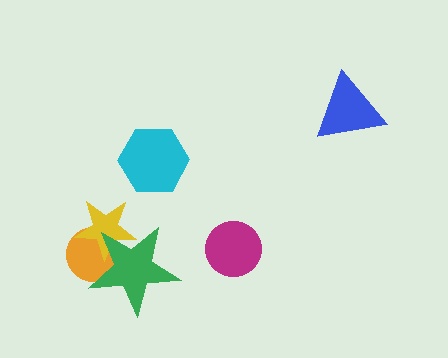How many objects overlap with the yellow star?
2 objects overlap with the yellow star.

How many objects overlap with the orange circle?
2 objects overlap with the orange circle.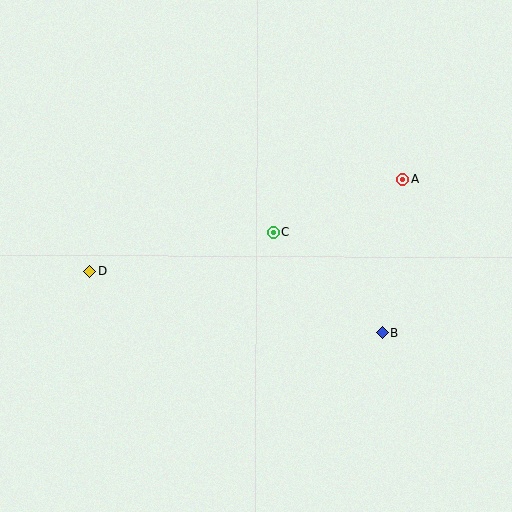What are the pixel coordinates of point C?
Point C is at (273, 233).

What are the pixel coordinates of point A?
Point A is at (403, 179).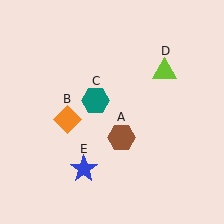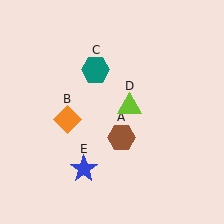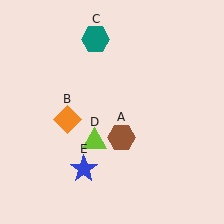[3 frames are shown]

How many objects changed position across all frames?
2 objects changed position: teal hexagon (object C), lime triangle (object D).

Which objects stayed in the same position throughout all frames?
Brown hexagon (object A) and orange diamond (object B) and blue star (object E) remained stationary.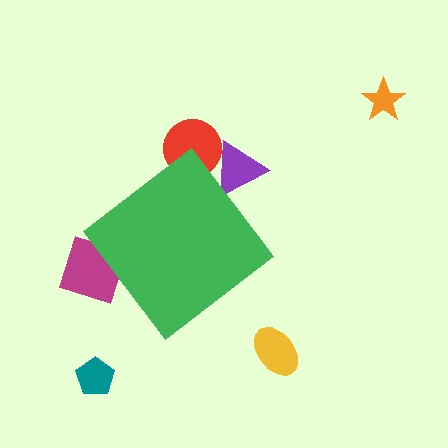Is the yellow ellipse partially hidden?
No, the yellow ellipse is fully visible.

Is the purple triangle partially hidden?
Yes, the purple triangle is partially hidden behind the green diamond.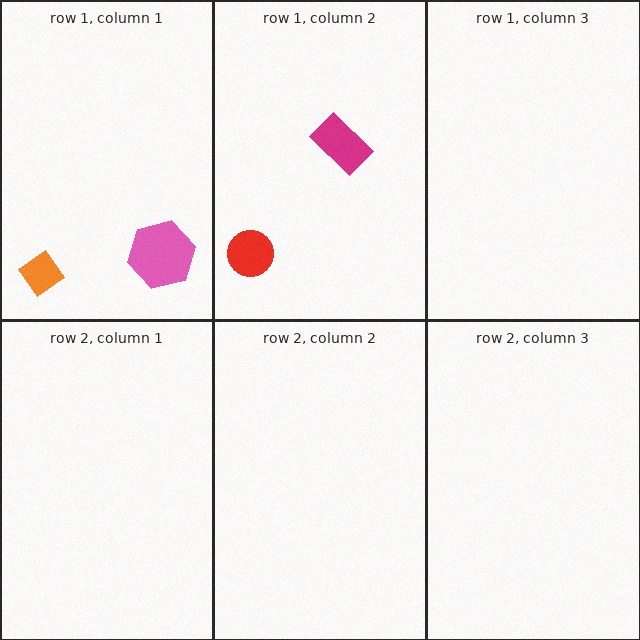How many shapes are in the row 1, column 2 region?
2.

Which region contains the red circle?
The row 1, column 2 region.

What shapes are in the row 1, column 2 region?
The red circle, the magenta rectangle.